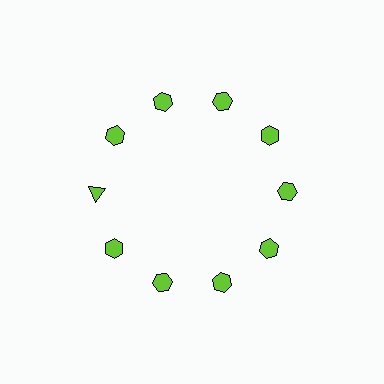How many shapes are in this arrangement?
There are 10 shapes arranged in a ring pattern.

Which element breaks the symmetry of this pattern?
The lime triangle at roughly the 9 o'clock position breaks the symmetry. All other shapes are lime hexagons.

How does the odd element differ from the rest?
It has a different shape: triangle instead of hexagon.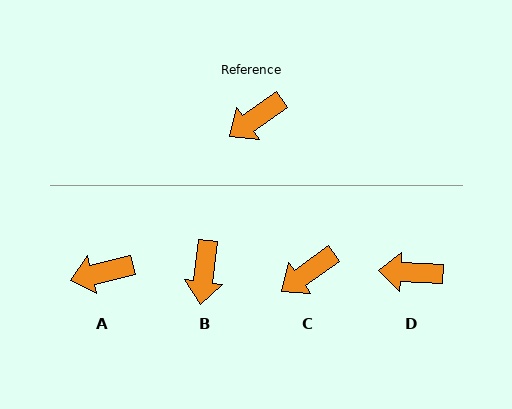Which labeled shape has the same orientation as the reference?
C.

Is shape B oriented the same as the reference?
No, it is off by about 48 degrees.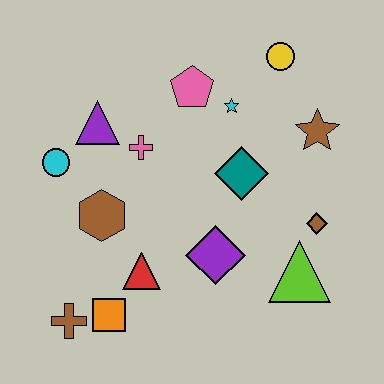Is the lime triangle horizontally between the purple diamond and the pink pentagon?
No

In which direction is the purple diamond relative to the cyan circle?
The purple diamond is to the right of the cyan circle.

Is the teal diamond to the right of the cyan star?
Yes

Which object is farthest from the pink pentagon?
The brown cross is farthest from the pink pentagon.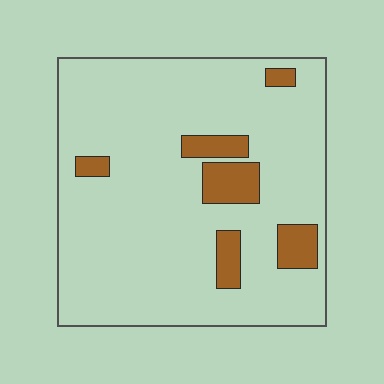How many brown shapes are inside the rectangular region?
6.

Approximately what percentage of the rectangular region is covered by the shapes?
Approximately 10%.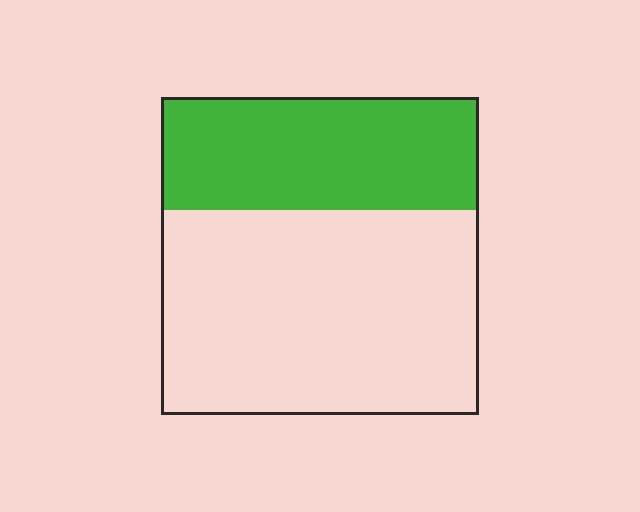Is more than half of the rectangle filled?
No.